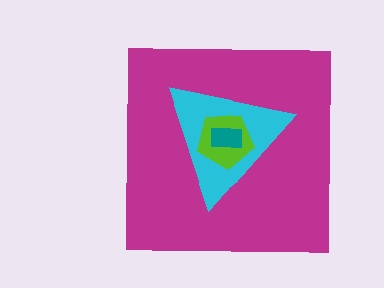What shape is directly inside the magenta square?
The cyan triangle.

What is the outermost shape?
The magenta square.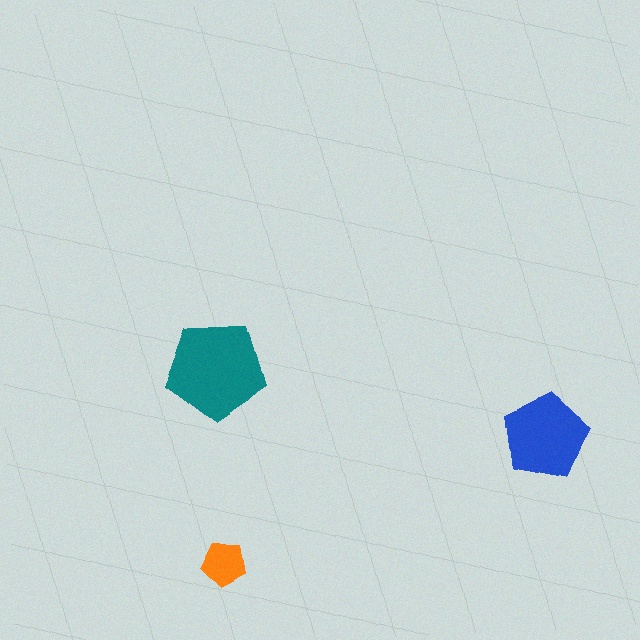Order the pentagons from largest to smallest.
the teal one, the blue one, the orange one.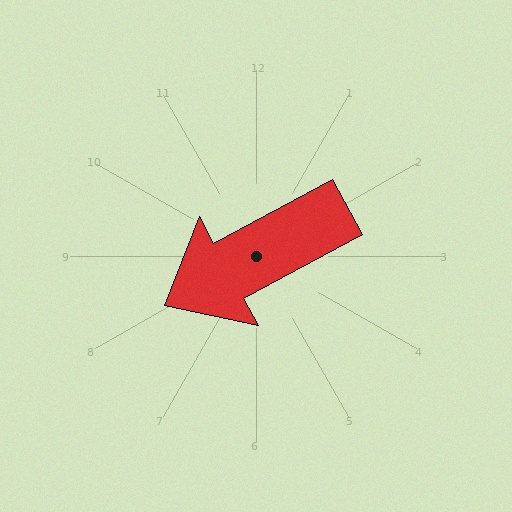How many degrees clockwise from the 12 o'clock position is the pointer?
Approximately 242 degrees.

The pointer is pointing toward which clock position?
Roughly 8 o'clock.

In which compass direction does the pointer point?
Southwest.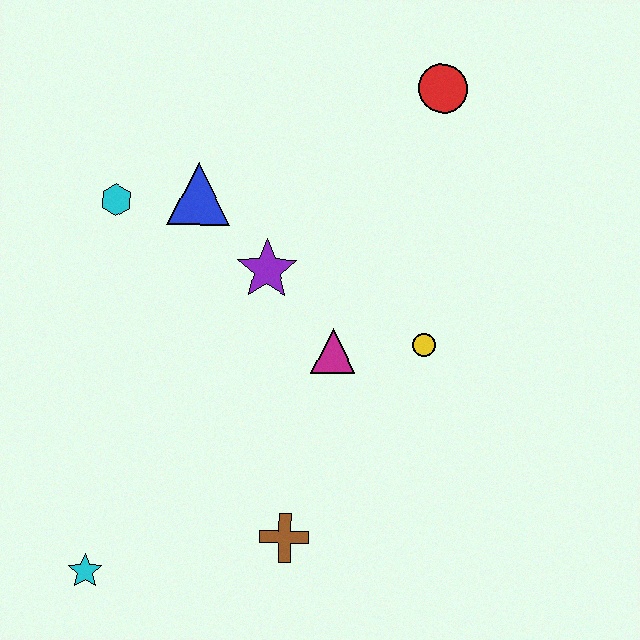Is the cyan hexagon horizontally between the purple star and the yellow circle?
No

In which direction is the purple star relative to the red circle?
The purple star is below the red circle.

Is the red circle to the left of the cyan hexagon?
No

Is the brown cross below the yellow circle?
Yes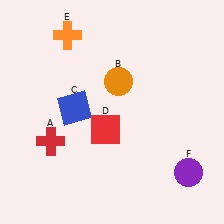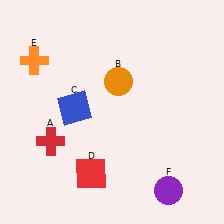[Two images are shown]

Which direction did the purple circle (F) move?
The purple circle (F) moved left.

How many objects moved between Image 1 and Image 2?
3 objects moved between the two images.